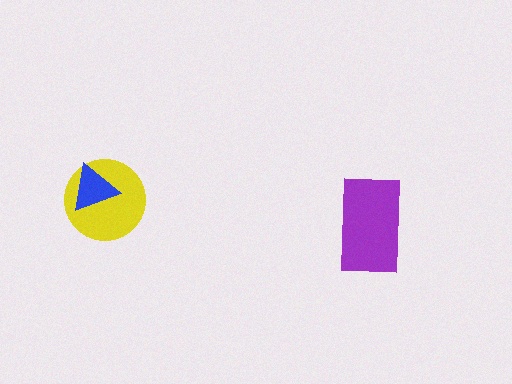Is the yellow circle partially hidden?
Yes, it is partially covered by another shape.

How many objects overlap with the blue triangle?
1 object overlaps with the blue triangle.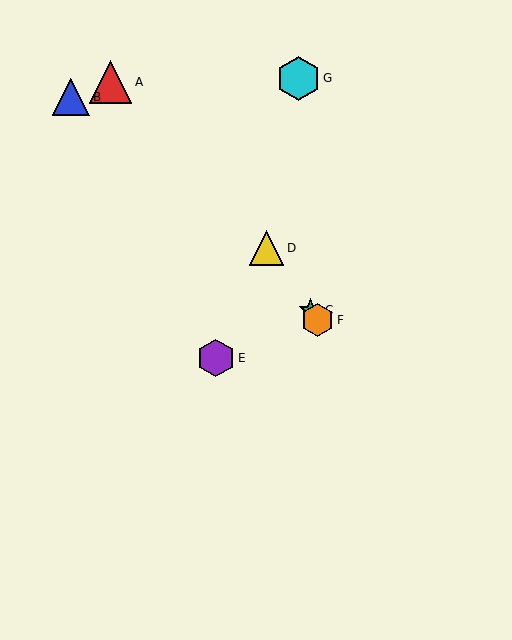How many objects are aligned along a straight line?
3 objects (C, D, F) are aligned along a straight line.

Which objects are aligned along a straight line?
Objects C, D, F are aligned along a straight line.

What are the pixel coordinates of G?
Object G is at (298, 78).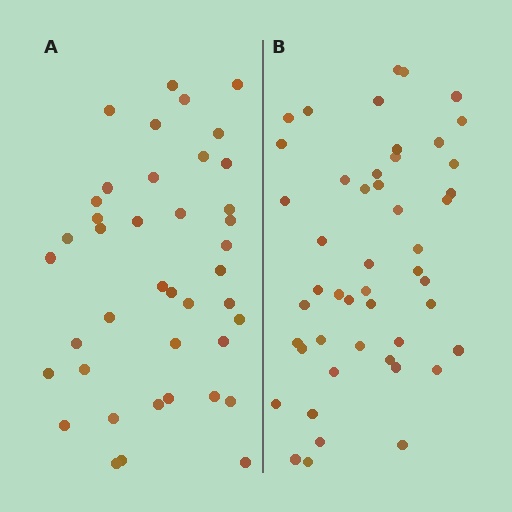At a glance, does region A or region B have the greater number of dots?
Region B (the right region) has more dots.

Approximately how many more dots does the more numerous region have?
Region B has roughly 8 or so more dots than region A.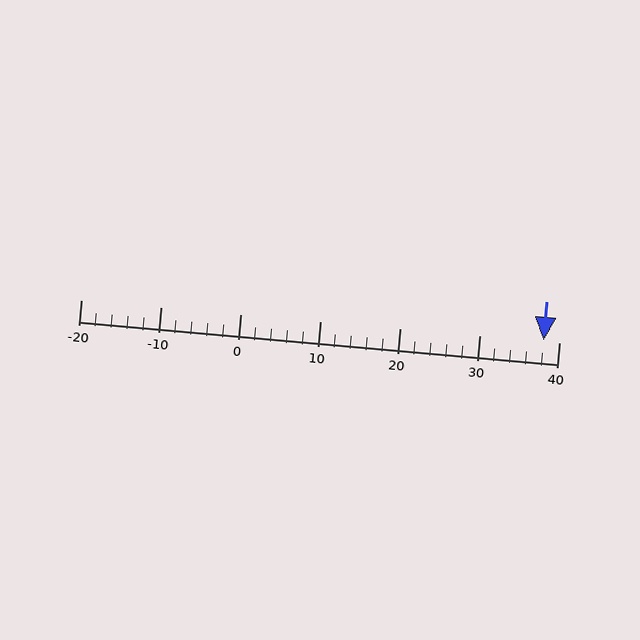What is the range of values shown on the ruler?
The ruler shows values from -20 to 40.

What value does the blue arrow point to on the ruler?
The blue arrow points to approximately 38.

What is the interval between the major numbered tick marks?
The major tick marks are spaced 10 units apart.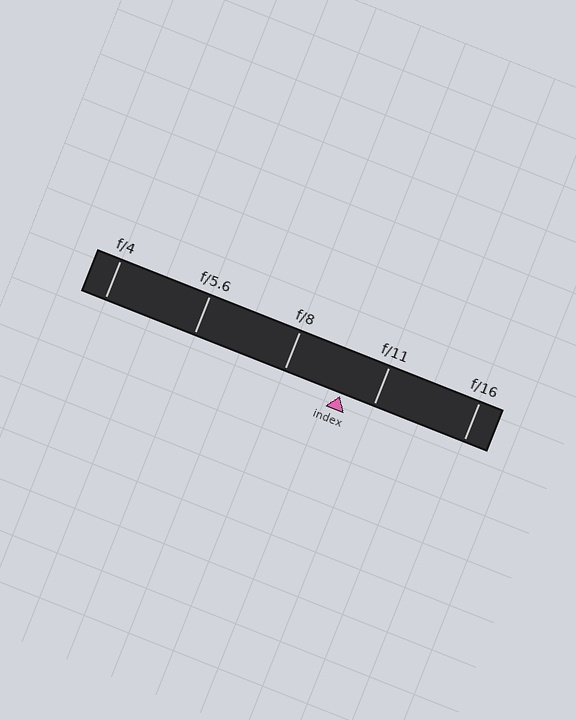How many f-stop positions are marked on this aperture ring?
There are 5 f-stop positions marked.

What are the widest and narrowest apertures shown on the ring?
The widest aperture shown is f/4 and the narrowest is f/16.